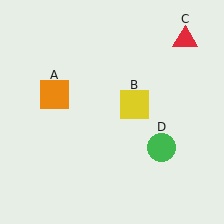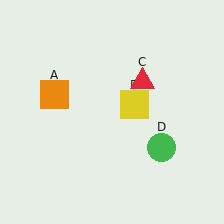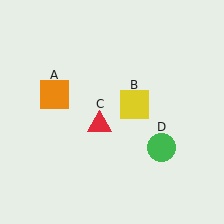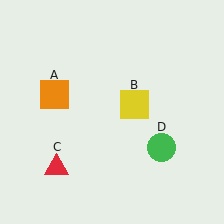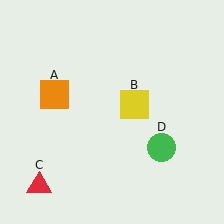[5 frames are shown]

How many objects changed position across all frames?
1 object changed position: red triangle (object C).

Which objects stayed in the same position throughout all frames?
Orange square (object A) and yellow square (object B) and green circle (object D) remained stationary.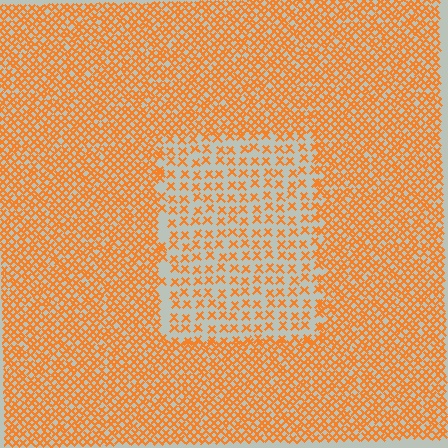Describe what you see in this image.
The image contains small orange elements arranged at two different densities. A rectangle-shaped region is visible where the elements are less densely packed than the surrounding area.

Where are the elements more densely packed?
The elements are more densely packed outside the rectangle boundary.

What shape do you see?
I see a rectangle.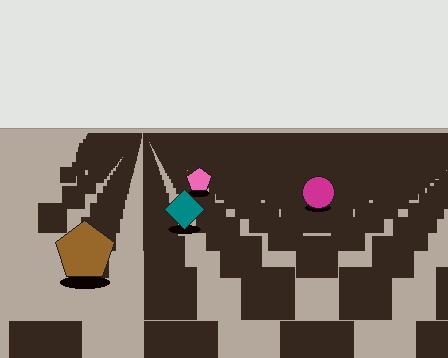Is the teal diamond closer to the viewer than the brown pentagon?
No. The brown pentagon is closer — you can tell from the texture gradient: the ground texture is coarser near it.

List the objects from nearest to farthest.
From nearest to farthest: the brown pentagon, the teal diamond, the magenta circle, the pink pentagon.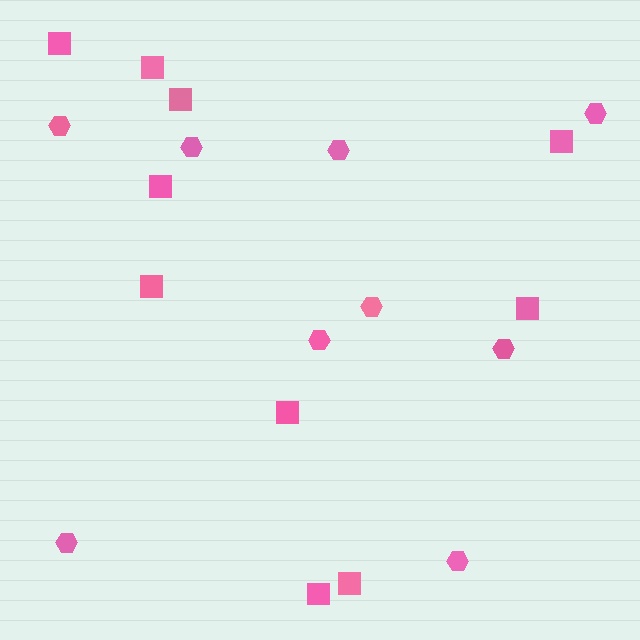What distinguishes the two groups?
There are 2 groups: one group of hexagons (9) and one group of squares (10).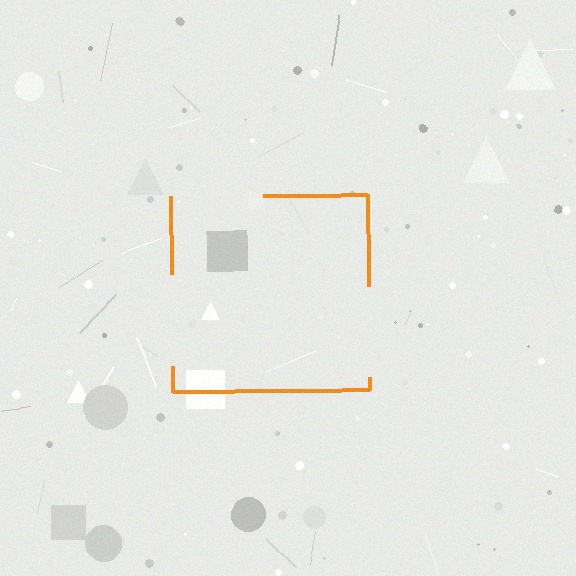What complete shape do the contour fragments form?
The contour fragments form a square.